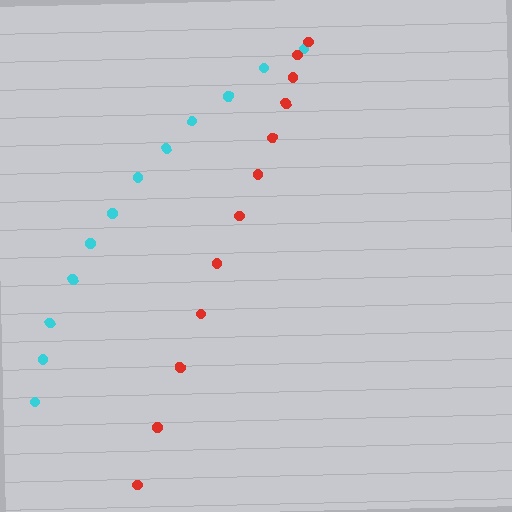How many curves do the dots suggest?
There are 2 distinct paths.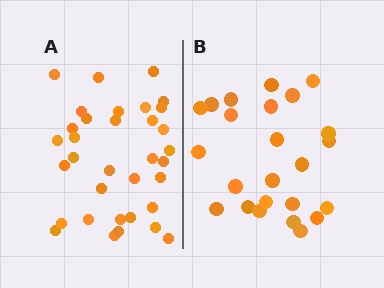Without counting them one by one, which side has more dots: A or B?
Region A (the left region) has more dots.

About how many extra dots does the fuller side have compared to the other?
Region A has roughly 10 or so more dots than region B.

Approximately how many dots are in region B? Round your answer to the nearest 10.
About 20 dots. (The exact count is 24, which rounds to 20.)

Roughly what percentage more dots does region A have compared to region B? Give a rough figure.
About 40% more.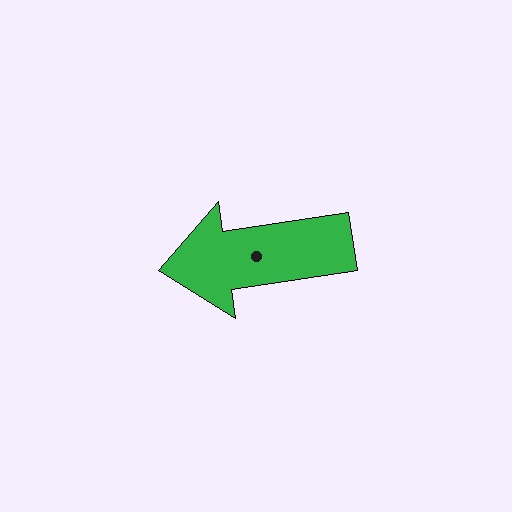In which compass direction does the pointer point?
West.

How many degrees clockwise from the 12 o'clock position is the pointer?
Approximately 262 degrees.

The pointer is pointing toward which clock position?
Roughly 9 o'clock.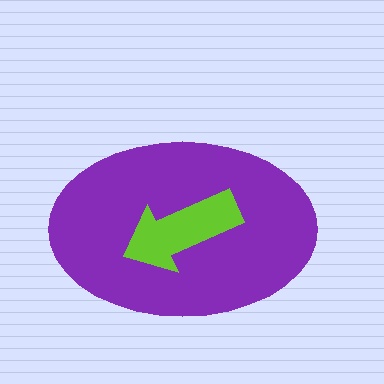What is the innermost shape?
The lime arrow.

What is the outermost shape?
The purple ellipse.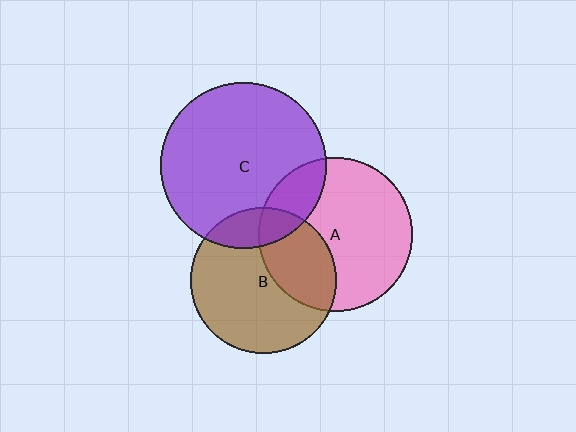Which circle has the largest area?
Circle C (purple).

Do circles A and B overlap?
Yes.